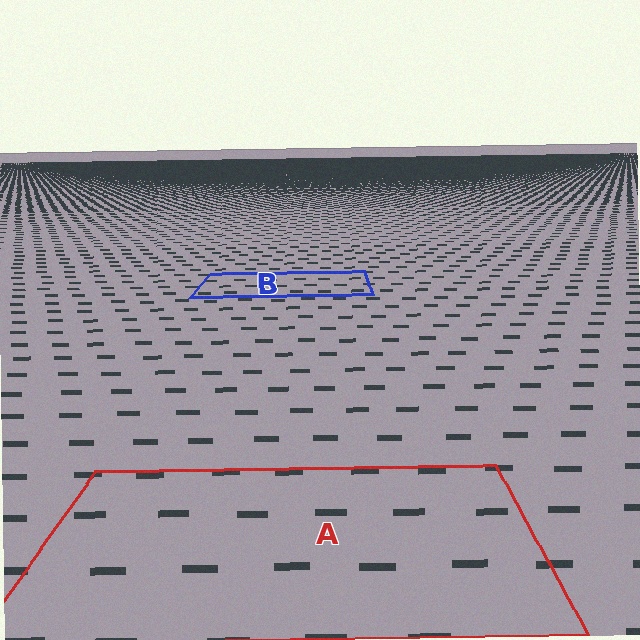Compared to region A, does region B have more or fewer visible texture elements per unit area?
Region B has more texture elements per unit area — they are packed more densely because it is farther away.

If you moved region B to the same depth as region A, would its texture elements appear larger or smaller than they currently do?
They would appear larger. At a closer depth, the same texture elements are projected at a bigger on-screen size.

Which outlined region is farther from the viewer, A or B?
Region B is farther from the viewer — the texture elements inside it appear smaller and more densely packed.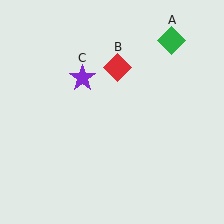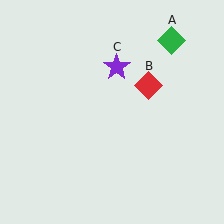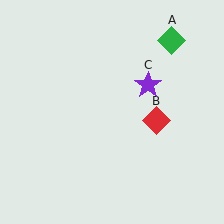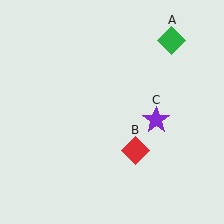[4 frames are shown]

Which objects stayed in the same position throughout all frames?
Green diamond (object A) remained stationary.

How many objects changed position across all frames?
2 objects changed position: red diamond (object B), purple star (object C).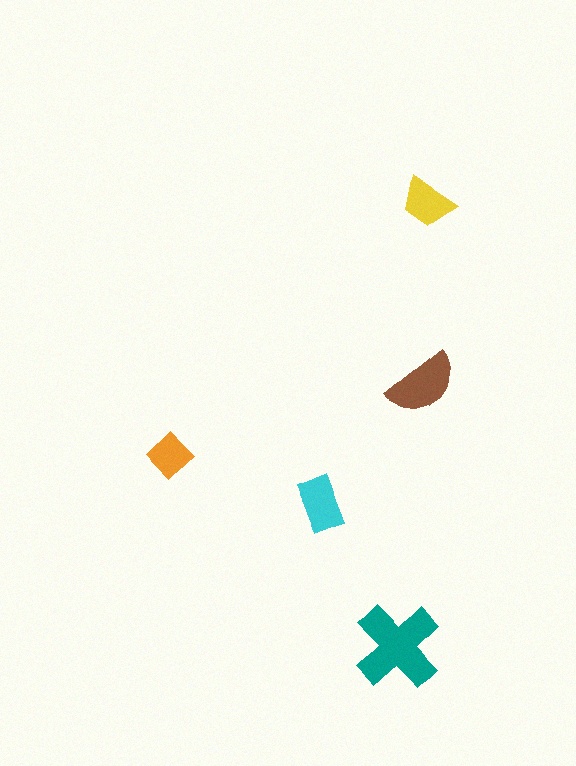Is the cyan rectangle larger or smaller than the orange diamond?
Larger.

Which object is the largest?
The teal cross.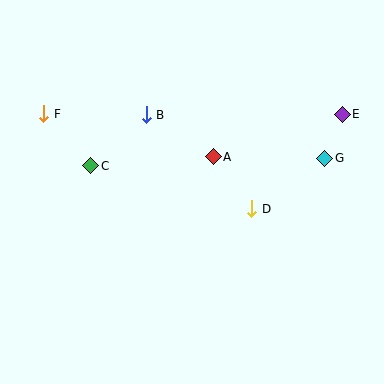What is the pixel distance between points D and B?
The distance between D and B is 141 pixels.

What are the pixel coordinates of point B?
Point B is at (146, 115).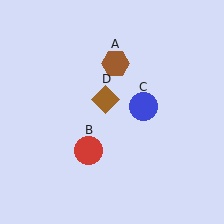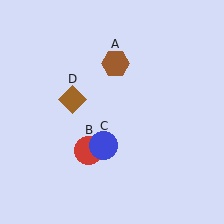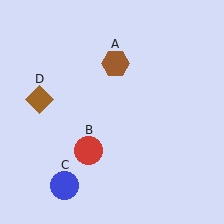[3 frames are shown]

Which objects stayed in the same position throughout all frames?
Brown hexagon (object A) and red circle (object B) remained stationary.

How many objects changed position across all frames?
2 objects changed position: blue circle (object C), brown diamond (object D).